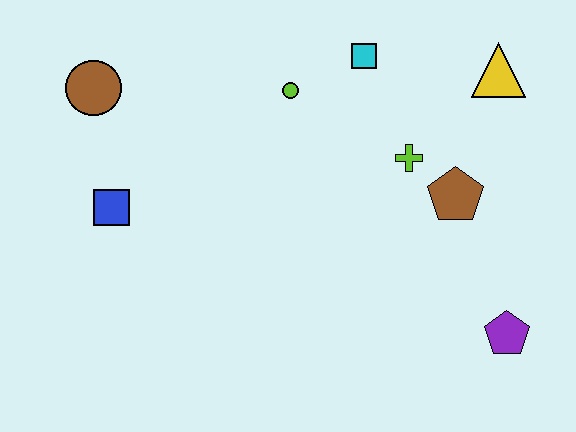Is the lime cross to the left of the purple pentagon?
Yes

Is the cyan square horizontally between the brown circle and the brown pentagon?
Yes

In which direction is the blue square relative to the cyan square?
The blue square is to the left of the cyan square.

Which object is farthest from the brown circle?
The purple pentagon is farthest from the brown circle.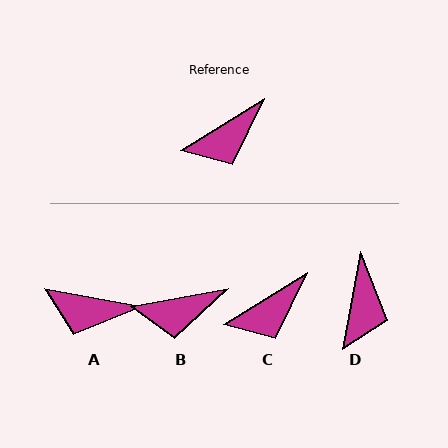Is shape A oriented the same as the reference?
No, it is off by about 42 degrees.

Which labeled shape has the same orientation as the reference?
C.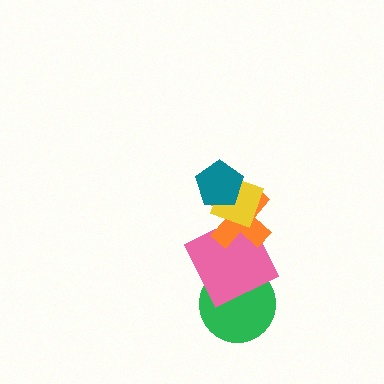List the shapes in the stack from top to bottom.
From top to bottom: the teal pentagon, the yellow diamond, the orange cross, the pink square, the green circle.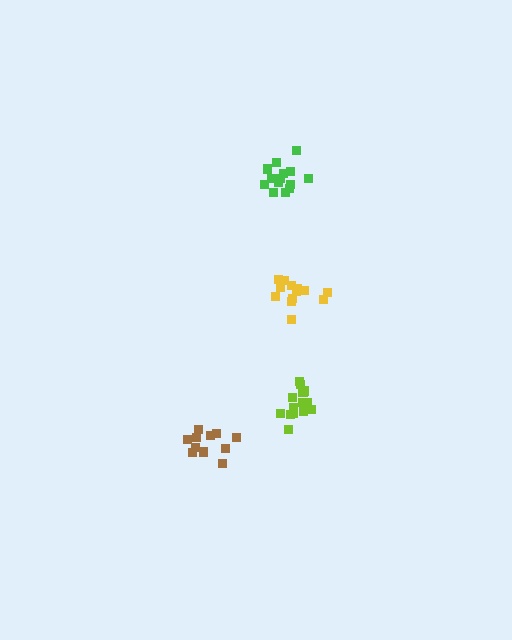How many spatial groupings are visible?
There are 4 spatial groupings.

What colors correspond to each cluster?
The clusters are colored: lime, yellow, brown, green.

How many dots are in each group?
Group 1: 17 dots, Group 2: 13 dots, Group 3: 12 dots, Group 4: 14 dots (56 total).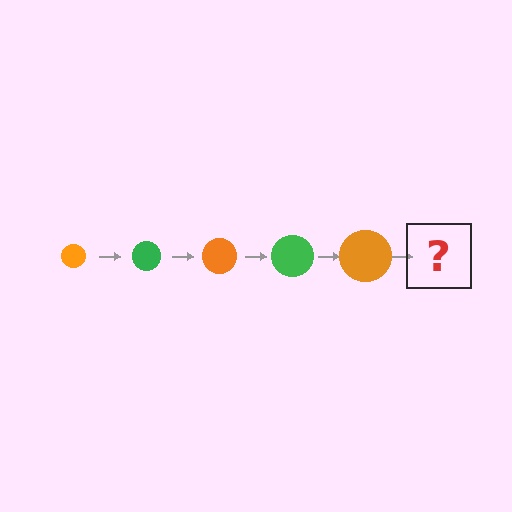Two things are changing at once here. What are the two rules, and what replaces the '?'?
The two rules are that the circle grows larger each step and the color cycles through orange and green. The '?' should be a green circle, larger than the previous one.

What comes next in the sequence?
The next element should be a green circle, larger than the previous one.